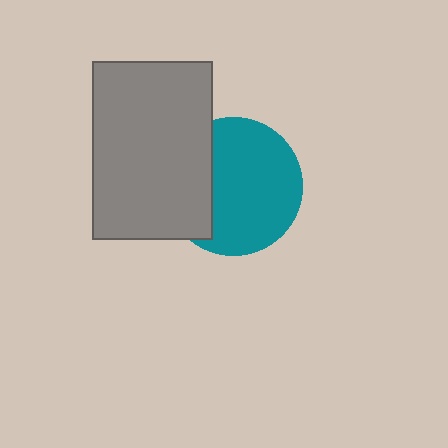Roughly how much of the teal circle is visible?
Most of it is visible (roughly 69%).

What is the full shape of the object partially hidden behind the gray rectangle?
The partially hidden object is a teal circle.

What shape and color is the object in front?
The object in front is a gray rectangle.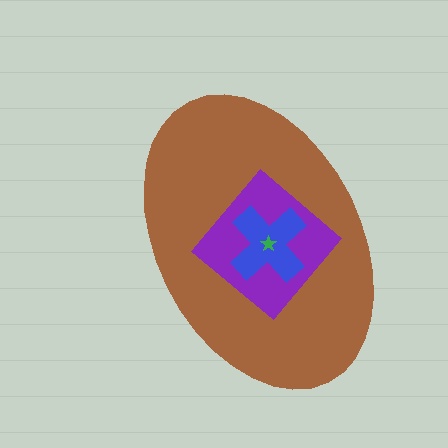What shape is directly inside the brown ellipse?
The purple diamond.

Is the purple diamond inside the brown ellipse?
Yes.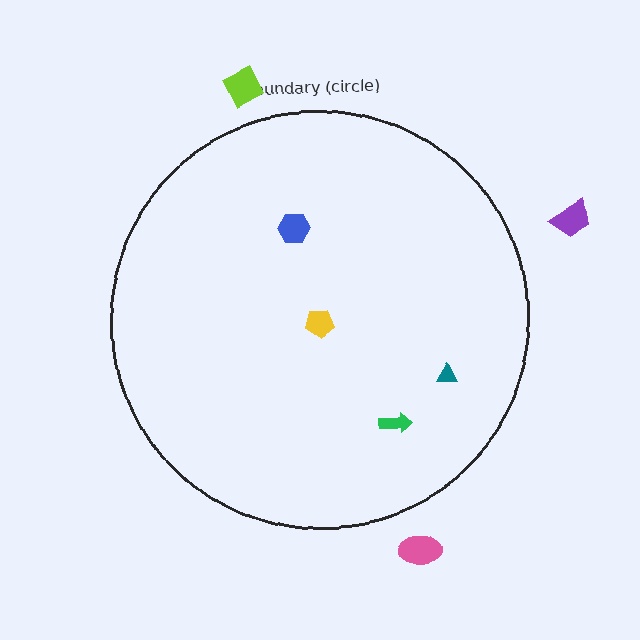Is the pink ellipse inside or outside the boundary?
Outside.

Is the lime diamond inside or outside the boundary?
Outside.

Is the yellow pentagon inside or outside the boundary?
Inside.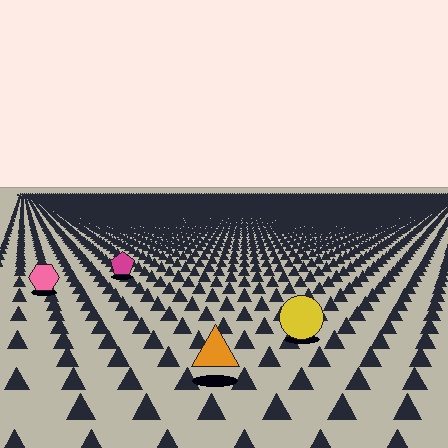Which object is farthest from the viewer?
The magenta pentagon is farthest from the viewer. It appears smaller and the ground texture around it is denser.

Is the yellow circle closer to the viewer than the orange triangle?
No. The orange triangle is closer — you can tell from the texture gradient: the ground texture is coarser near it.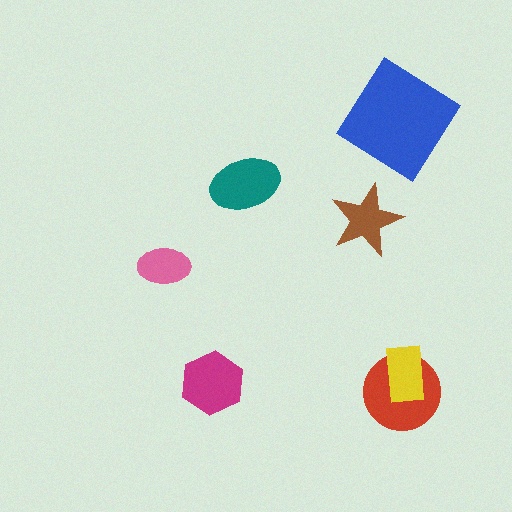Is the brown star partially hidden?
No, no other shape covers it.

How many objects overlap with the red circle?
1 object overlaps with the red circle.